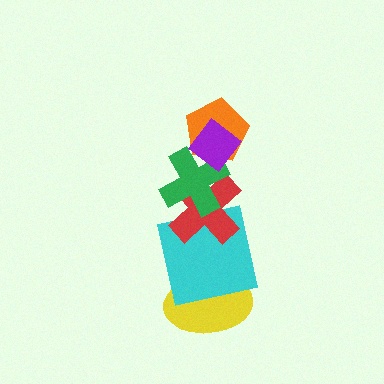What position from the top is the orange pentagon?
The orange pentagon is 2nd from the top.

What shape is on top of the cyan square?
The red cross is on top of the cyan square.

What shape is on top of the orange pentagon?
The purple diamond is on top of the orange pentagon.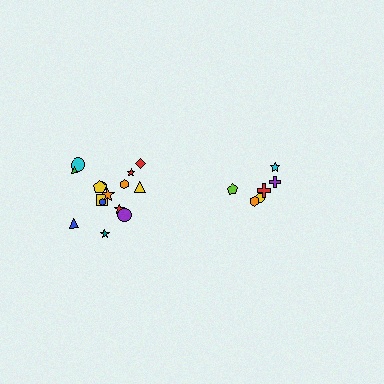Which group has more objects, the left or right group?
The left group.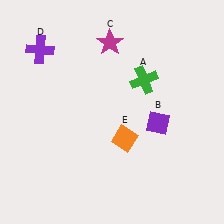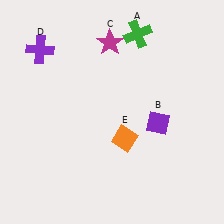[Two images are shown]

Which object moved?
The green cross (A) moved up.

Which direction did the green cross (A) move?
The green cross (A) moved up.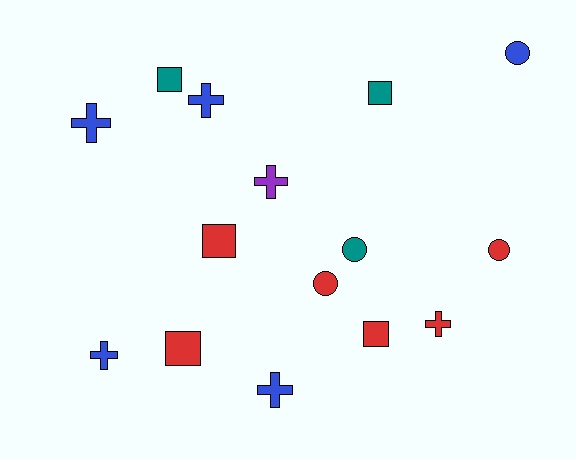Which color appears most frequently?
Red, with 6 objects.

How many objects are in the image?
There are 15 objects.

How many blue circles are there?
There is 1 blue circle.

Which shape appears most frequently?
Cross, with 6 objects.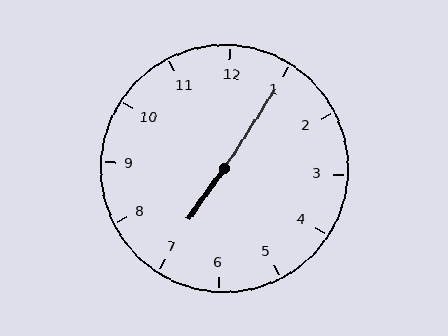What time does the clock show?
7:05.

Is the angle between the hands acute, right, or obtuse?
It is obtuse.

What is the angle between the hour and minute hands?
Approximately 178 degrees.